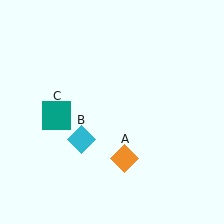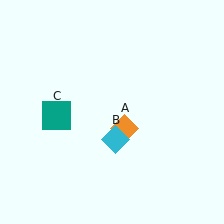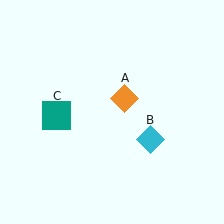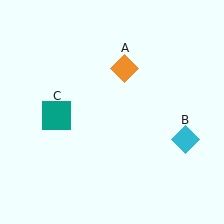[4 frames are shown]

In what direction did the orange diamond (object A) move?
The orange diamond (object A) moved up.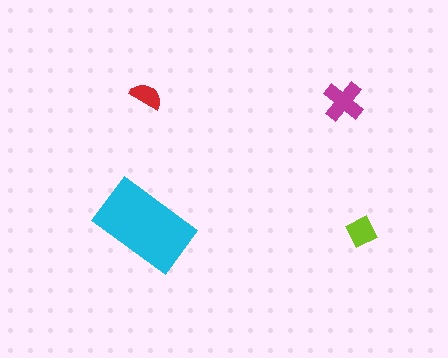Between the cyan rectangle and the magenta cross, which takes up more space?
The cyan rectangle.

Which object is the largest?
The cyan rectangle.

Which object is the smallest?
The red semicircle.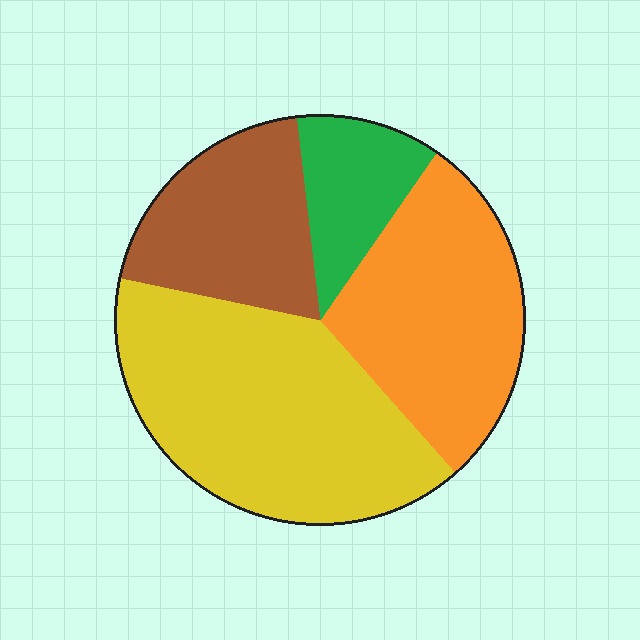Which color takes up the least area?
Green, at roughly 10%.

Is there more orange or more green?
Orange.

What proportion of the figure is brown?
Brown covers 20% of the figure.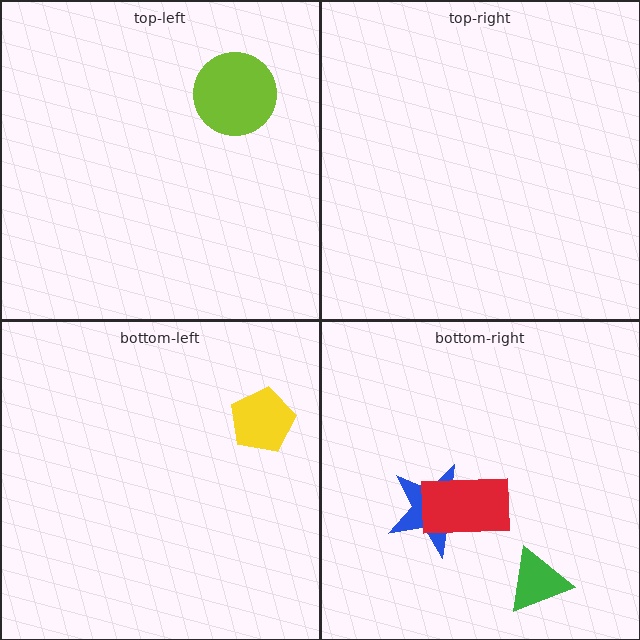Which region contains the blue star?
The bottom-right region.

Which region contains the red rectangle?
The bottom-right region.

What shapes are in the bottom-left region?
The yellow pentagon.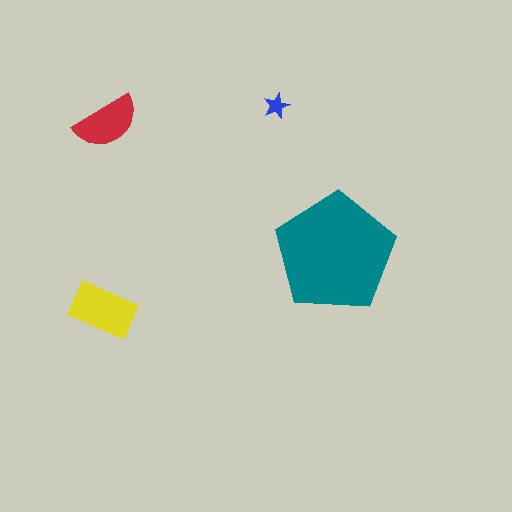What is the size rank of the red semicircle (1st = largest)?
3rd.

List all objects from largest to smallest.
The teal pentagon, the yellow rectangle, the red semicircle, the blue star.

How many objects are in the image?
There are 4 objects in the image.